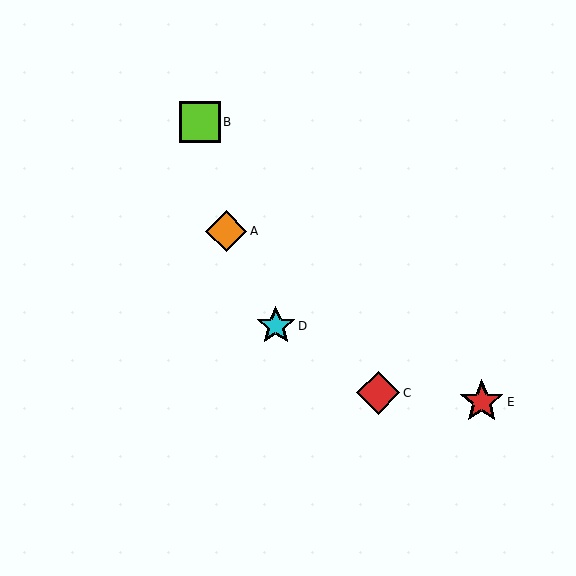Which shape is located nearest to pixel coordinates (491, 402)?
The red star (labeled E) at (482, 402) is nearest to that location.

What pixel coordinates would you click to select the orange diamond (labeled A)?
Click at (226, 231) to select the orange diamond A.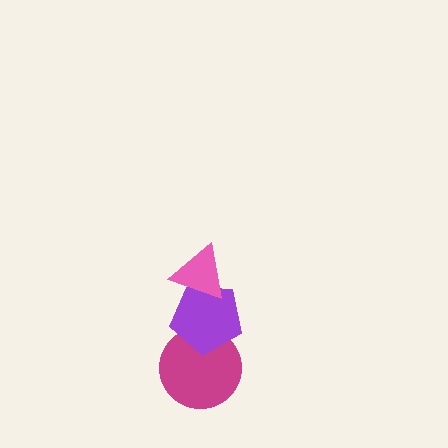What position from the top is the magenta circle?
The magenta circle is 3rd from the top.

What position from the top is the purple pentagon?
The purple pentagon is 2nd from the top.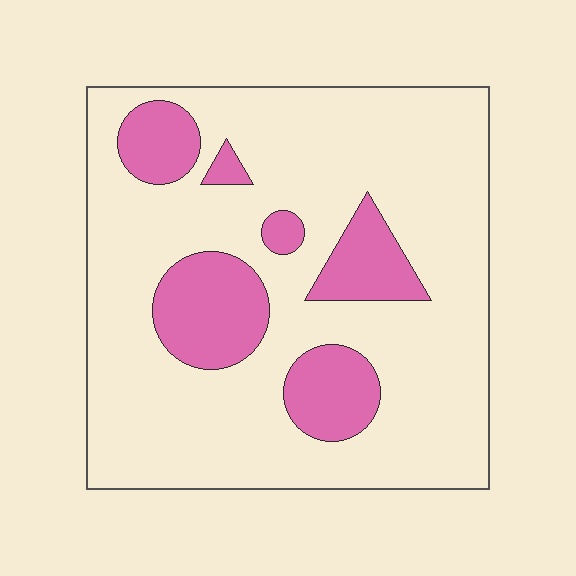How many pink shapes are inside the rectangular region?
6.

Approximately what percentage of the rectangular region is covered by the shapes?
Approximately 20%.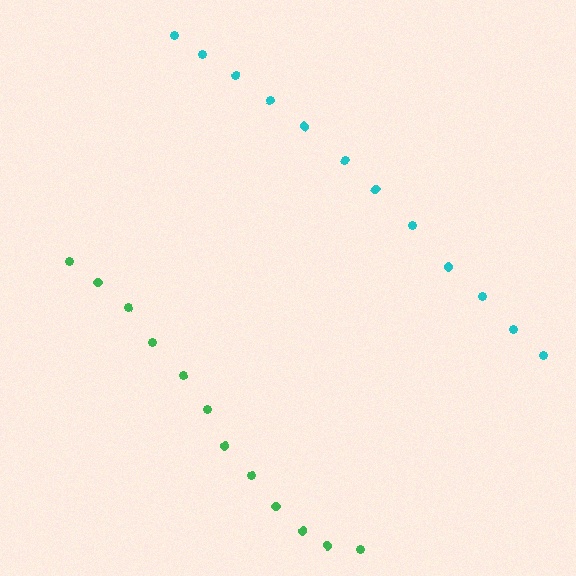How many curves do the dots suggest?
There are 2 distinct paths.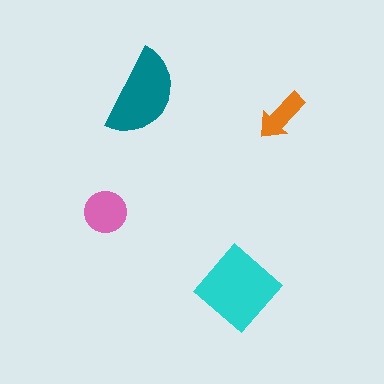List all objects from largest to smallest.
The cyan diamond, the teal semicircle, the pink circle, the orange arrow.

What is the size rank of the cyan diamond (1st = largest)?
1st.